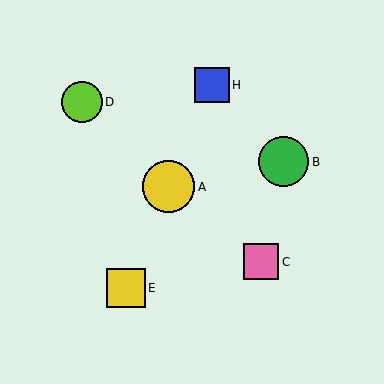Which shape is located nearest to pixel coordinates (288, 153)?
The green circle (labeled B) at (284, 162) is nearest to that location.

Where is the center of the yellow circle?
The center of the yellow circle is at (169, 187).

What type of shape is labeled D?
Shape D is a lime circle.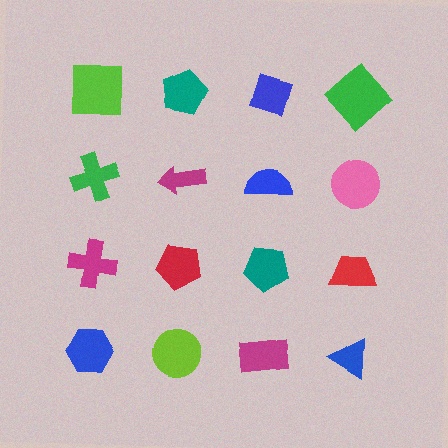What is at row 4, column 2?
A lime circle.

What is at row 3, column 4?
A red trapezoid.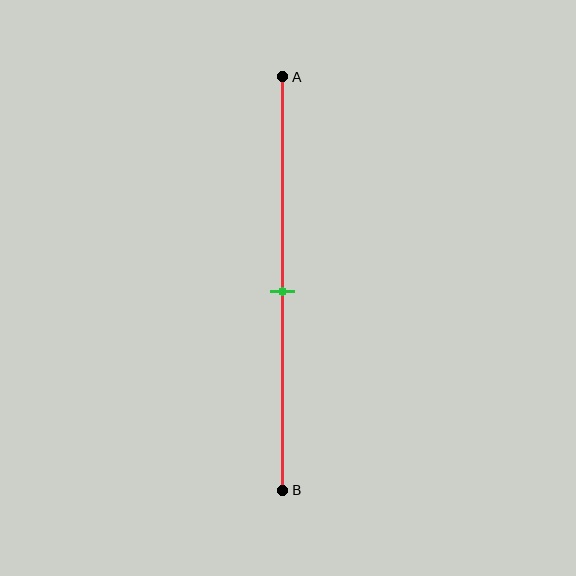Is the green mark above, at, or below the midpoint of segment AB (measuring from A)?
The green mark is approximately at the midpoint of segment AB.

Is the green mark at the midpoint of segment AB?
Yes, the mark is approximately at the midpoint.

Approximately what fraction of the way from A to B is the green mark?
The green mark is approximately 50% of the way from A to B.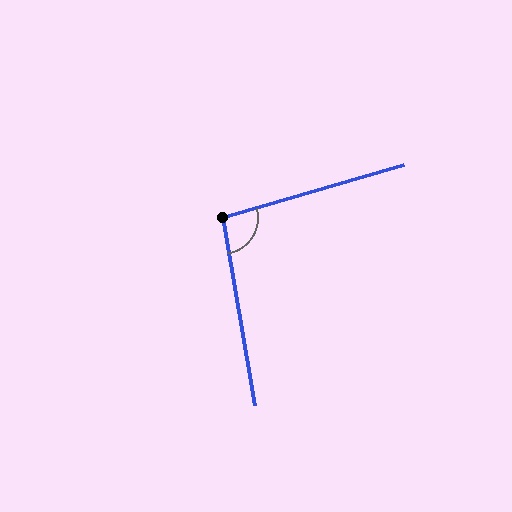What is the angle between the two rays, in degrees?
Approximately 97 degrees.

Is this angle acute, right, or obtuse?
It is obtuse.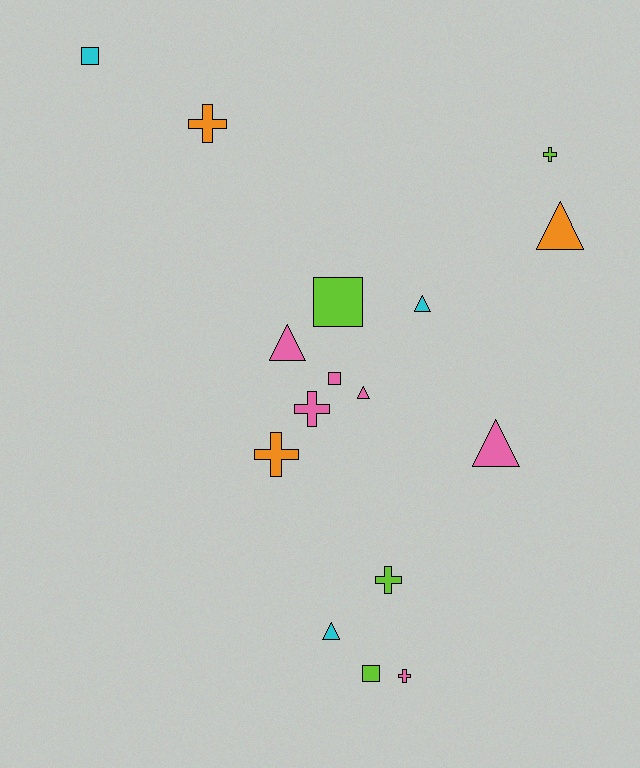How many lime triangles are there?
There are no lime triangles.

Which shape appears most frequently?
Cross, with 6 objects.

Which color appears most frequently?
Pink, with 6 objects.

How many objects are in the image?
There are 16 objects.